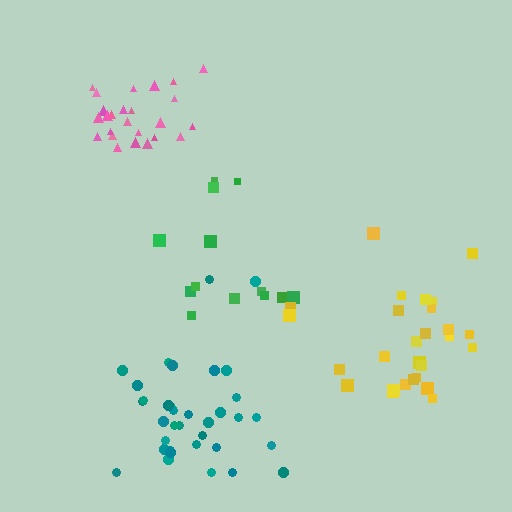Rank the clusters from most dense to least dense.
pink, teal, yellow, green.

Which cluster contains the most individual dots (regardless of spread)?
Teal (35).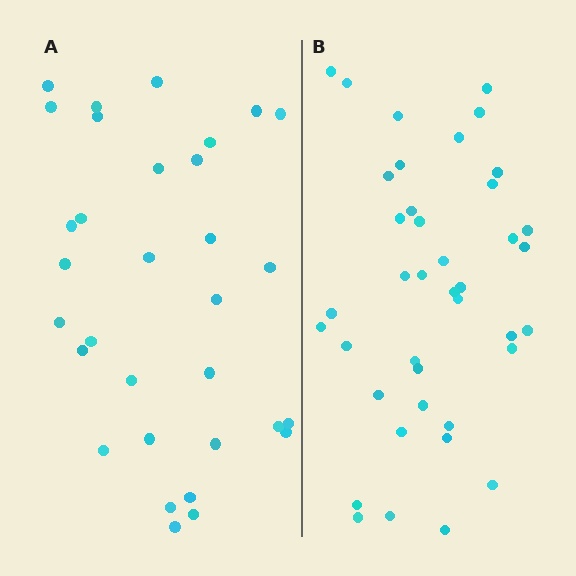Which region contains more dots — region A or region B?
Region B (the right region) has more dots.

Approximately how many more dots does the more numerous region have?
Region B has roughly 8 or so more dots than region A.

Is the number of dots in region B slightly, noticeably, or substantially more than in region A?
Region B has noticeably more, but not dramatically so. The ratio is roughly 1.2 to 1.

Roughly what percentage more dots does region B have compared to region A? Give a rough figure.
About 25% more.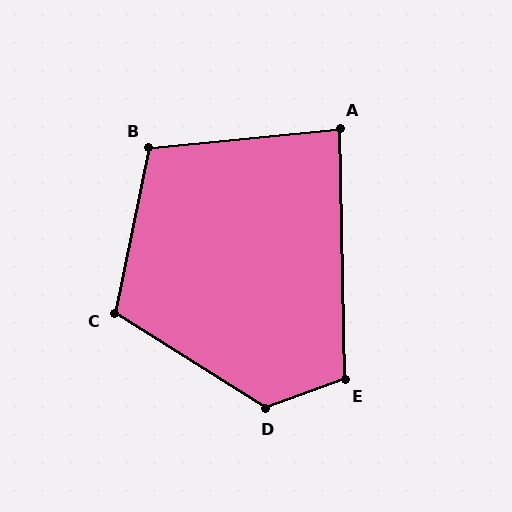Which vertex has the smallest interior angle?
A, at approximately 86 degrees.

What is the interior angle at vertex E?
Approximately 109 degrees (obtuse).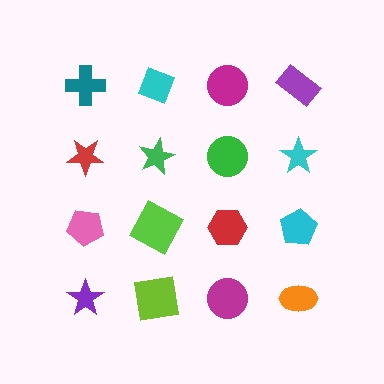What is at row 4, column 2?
A lime square.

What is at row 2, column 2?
A green star.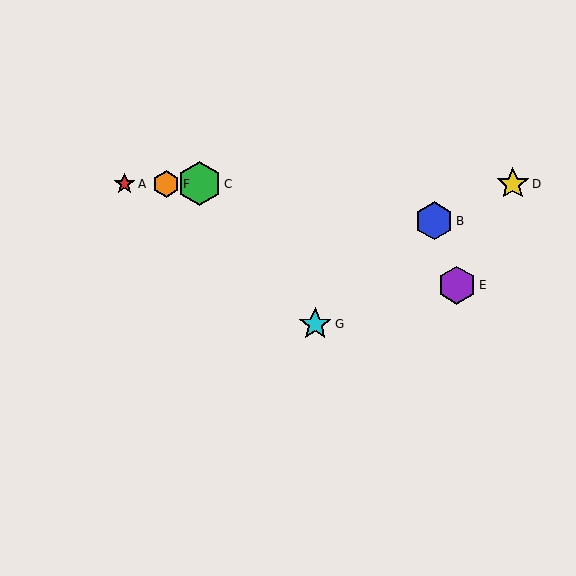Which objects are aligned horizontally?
Objects A, C, D, F are aligned horizontally.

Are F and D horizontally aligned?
Yes, both are at y≈184.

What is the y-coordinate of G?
Object G is at y≈324.